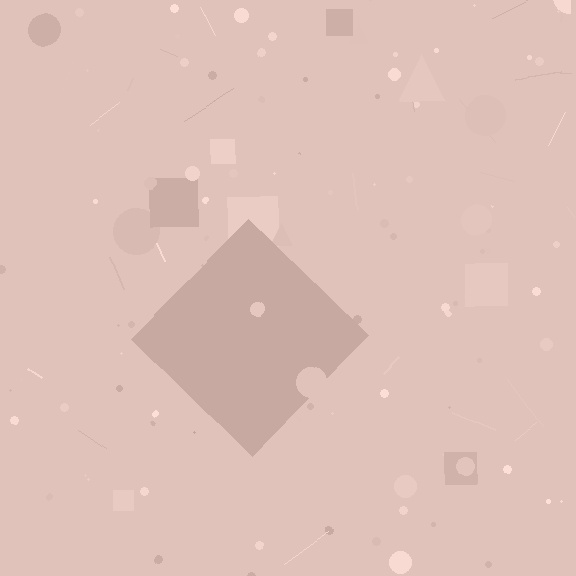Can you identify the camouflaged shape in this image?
The camouflaged shape is a diamond.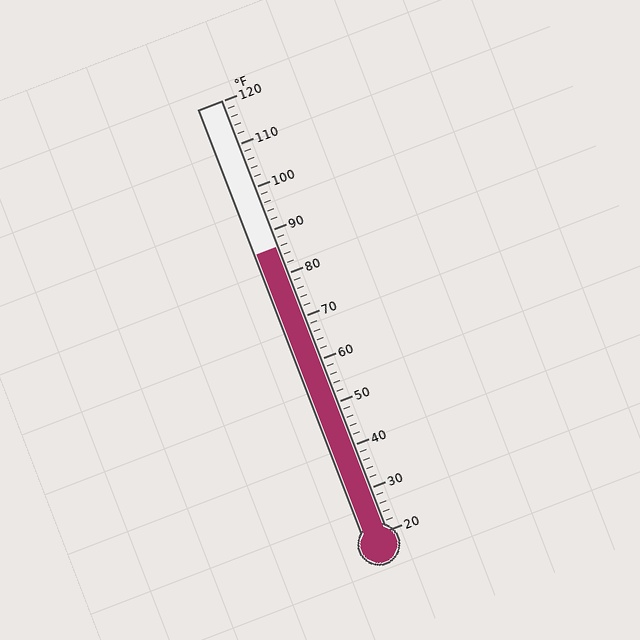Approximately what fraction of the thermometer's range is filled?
The thermometer is filled to approximately 65% of its range.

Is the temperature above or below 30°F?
The temperature is above 30°F.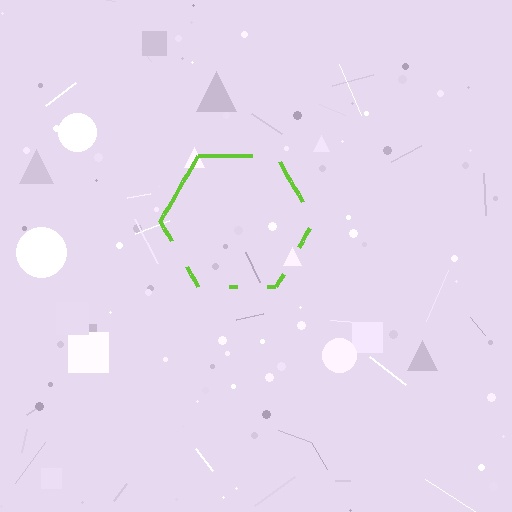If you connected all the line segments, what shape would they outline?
They would outline a hexagon.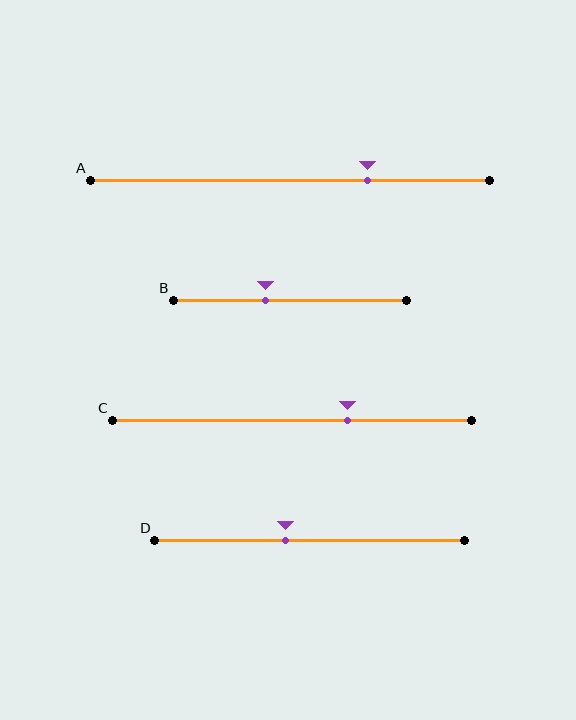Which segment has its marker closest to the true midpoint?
Segment D has its marker closest to the true midpoint.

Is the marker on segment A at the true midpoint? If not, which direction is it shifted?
No, the marker on segment A is shifted to the right by about 19% of the segment length.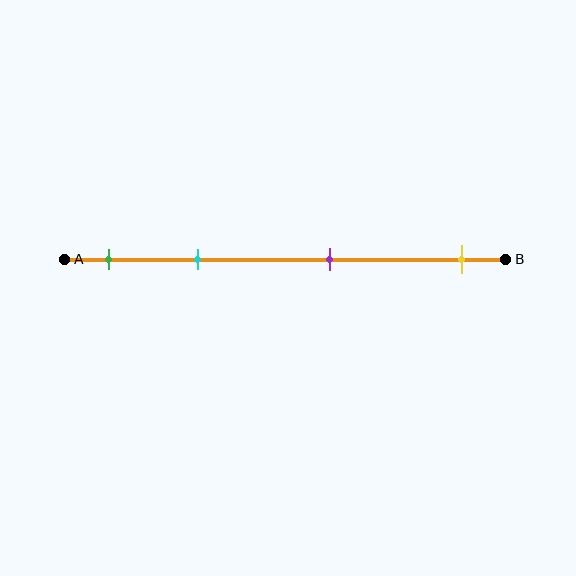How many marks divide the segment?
There are 4 marks dividing the segment.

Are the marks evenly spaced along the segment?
No, the marks are not evenly spaced.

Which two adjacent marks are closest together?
The green and cyan marks are the closest adjacent pair.